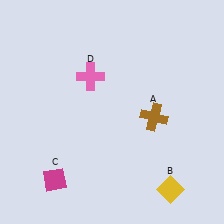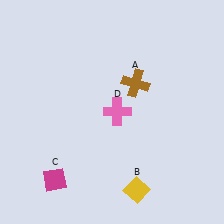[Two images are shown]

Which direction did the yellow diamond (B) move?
The yellow diamond (B) moved left.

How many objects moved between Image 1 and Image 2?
3 objects moved between the two images.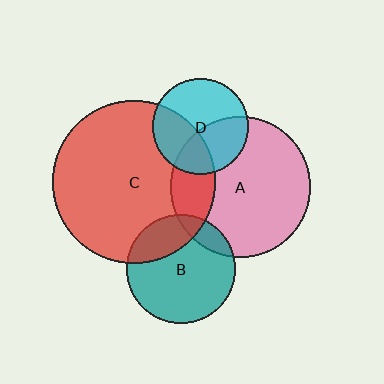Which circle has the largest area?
Circle C (red).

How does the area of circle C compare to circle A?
Approximately 1.3 times.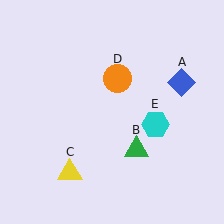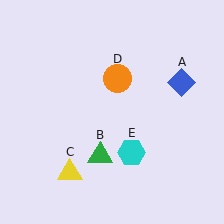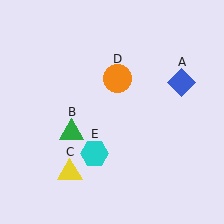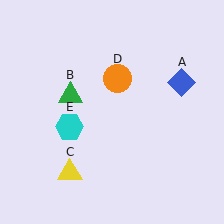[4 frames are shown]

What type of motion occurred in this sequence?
The green triangle (object B), cyan hexagon (object E) rotated clockwise around the center of the scene.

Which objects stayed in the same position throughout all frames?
Blue diamond (object A) and yellow triangle (object C) and orange circle (object D) remained stationary.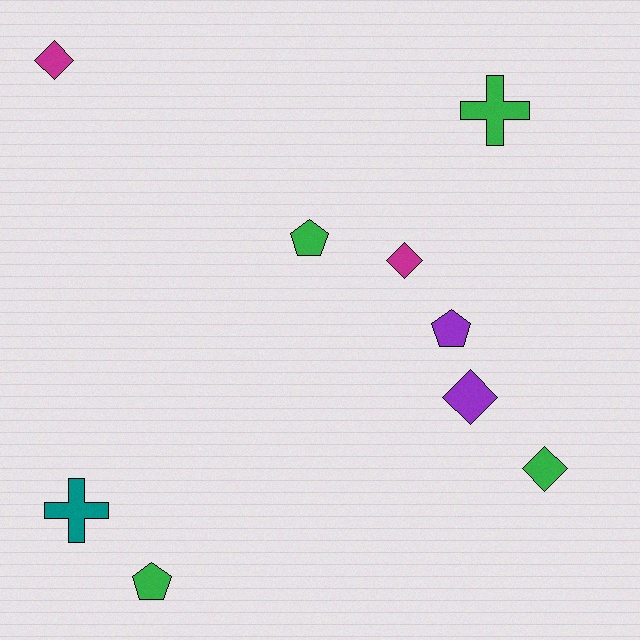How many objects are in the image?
There are 9 objects.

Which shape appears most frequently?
Diamond, with 4 objects.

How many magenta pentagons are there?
There are no magenta pentagons.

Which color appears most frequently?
Green, with 4 objects.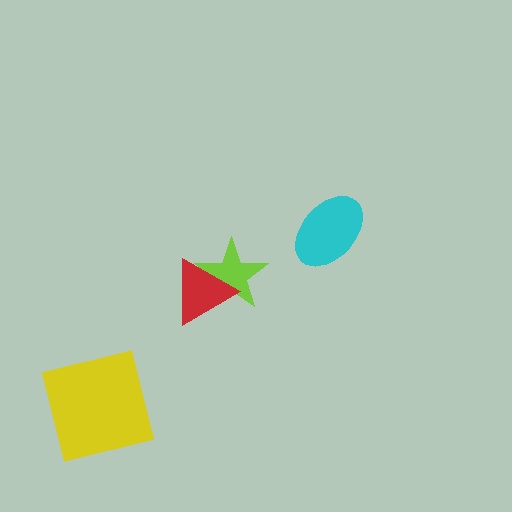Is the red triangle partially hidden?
No, no other shape covers it.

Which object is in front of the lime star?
The red triangle is in front of the lime star.